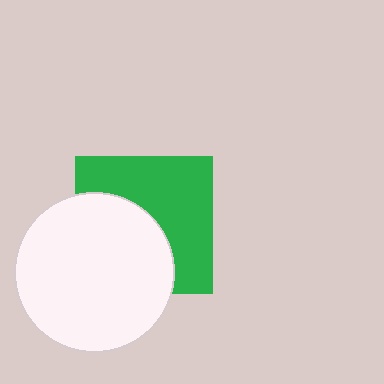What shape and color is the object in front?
The object in front is a white circle.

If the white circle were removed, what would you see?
You would see the complete green square.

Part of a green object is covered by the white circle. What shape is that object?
It is a square.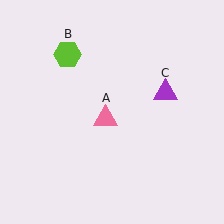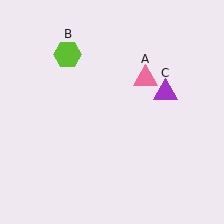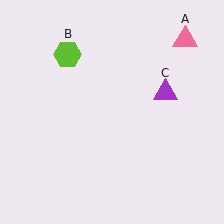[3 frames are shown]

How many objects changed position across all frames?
1 object changed position: pink triangle (object A).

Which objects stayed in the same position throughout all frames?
Lime hexagon (object B) and purple triangle (object C) remained stationary.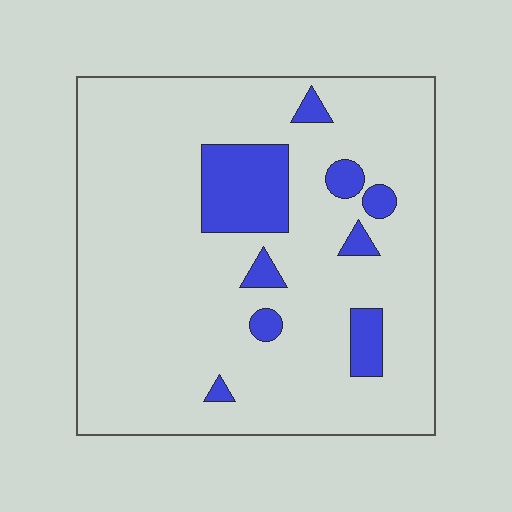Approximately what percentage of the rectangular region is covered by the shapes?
Approximately 15%.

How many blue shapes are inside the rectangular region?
9.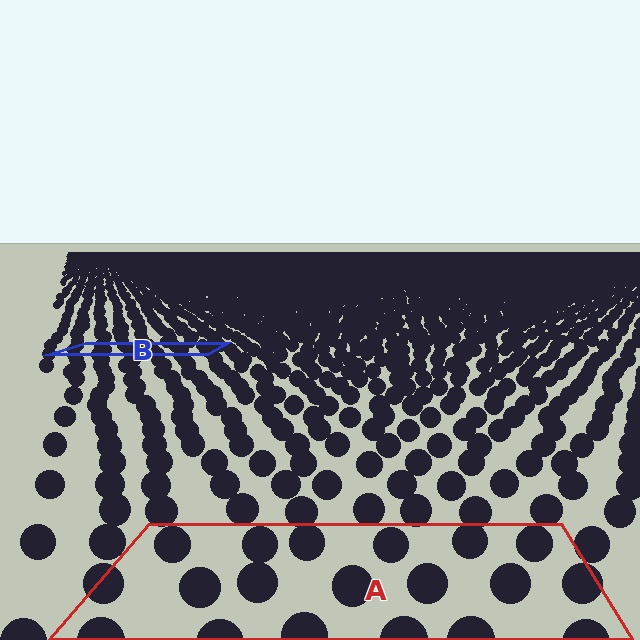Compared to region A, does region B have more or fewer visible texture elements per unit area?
Region B has more texture elements per unit area — they are packed more densely because it is farther away.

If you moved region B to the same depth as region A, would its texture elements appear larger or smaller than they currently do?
They would appear larger. At a closer depth, the same texture elements are projected at a bigger on-screen size.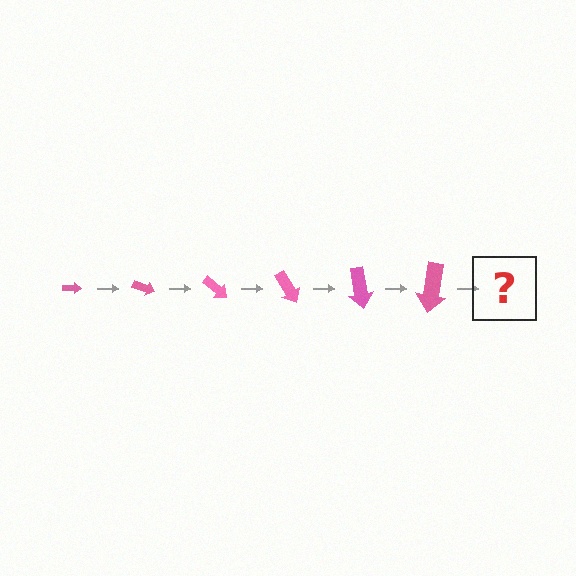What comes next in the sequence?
The next element should be an arrow, larger than the previous one and rotated 120 degrees from the start.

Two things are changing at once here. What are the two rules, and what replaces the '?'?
The two rules are that the arrow grows larger each step and it rotates 20 degrees each step. The '?' should be an arrow, larger than the previous one and rotated 120 degrees from the start.